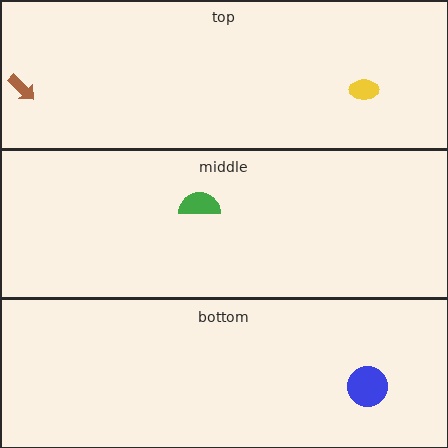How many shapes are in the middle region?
1.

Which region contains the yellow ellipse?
The top region.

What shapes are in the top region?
The brown arrow, the yellow ellipse.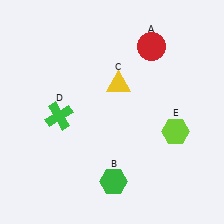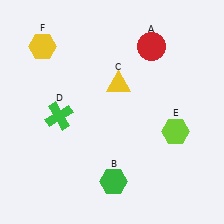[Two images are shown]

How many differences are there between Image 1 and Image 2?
There is 1 difference between the two images.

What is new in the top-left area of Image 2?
A yellow hexagon (F) was added in the top-left area of Image 2.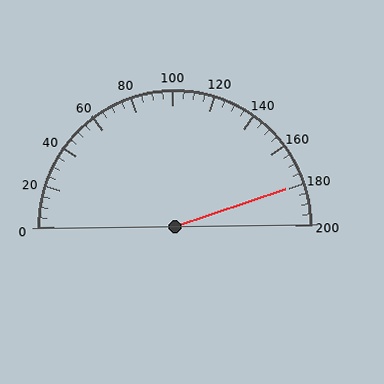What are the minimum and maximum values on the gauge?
The gauge ranges from 0 to 200.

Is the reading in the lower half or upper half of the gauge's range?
The reading is in the upper half of the range (0 to 200).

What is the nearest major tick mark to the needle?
The nearest major tick mark is 180.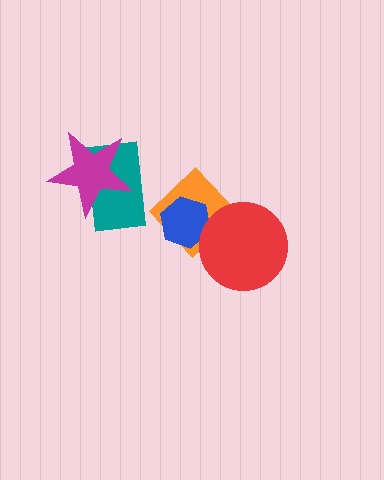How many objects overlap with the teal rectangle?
1 object overlaps with the teal rectangle.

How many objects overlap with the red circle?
2 objects overlap with the red circle.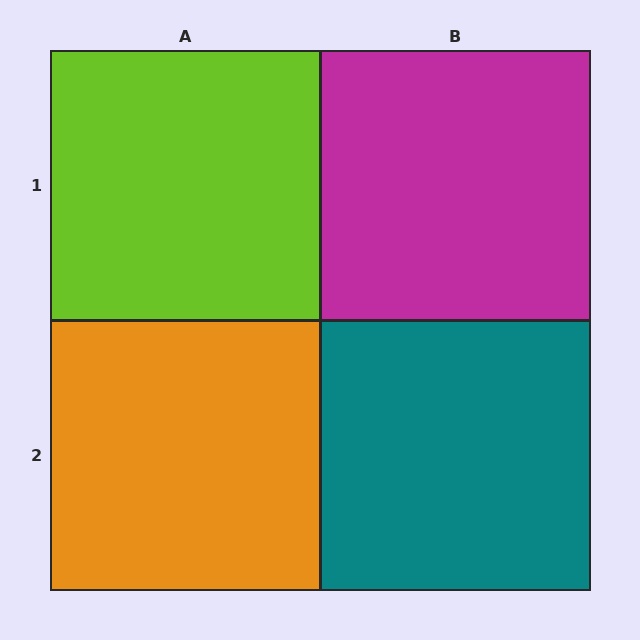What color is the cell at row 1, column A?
Lime.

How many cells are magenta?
1 cell is magenta.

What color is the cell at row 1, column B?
Magenta.